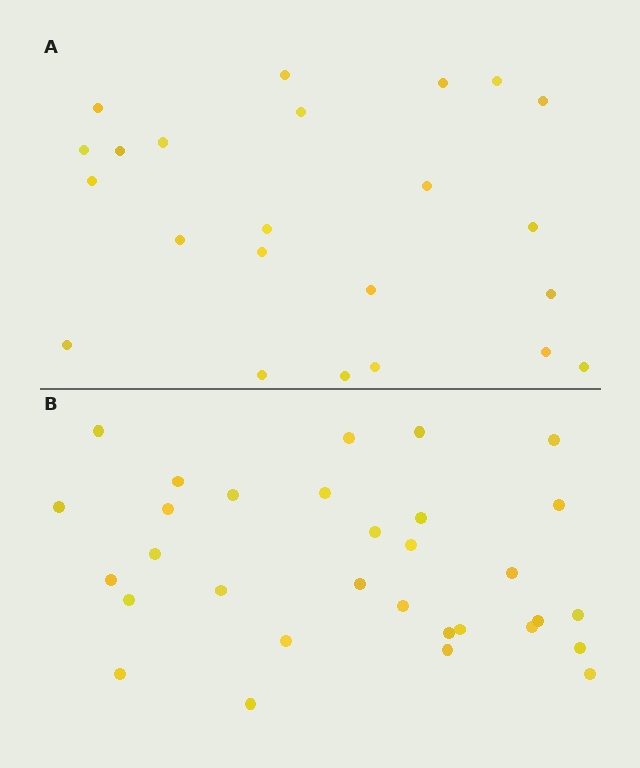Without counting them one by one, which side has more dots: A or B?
Region B (the bottom region) has more dots.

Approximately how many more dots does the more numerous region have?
Region B has roughly 8 or so more dots than region A.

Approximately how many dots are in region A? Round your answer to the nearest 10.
About 20 dots. (The exact count is 23, which rounds to 20.)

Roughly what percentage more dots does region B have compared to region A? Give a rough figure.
About 35% more.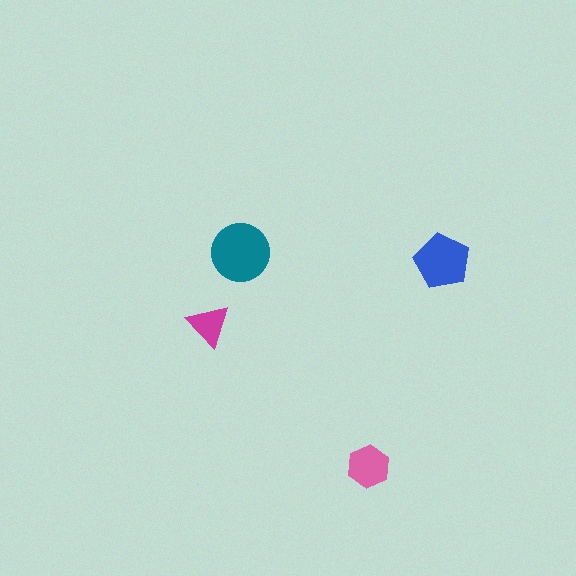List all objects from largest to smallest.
The teal circle, the blue pentagon, the pink hexagon, the magenta triangle.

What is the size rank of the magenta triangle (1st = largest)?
4th.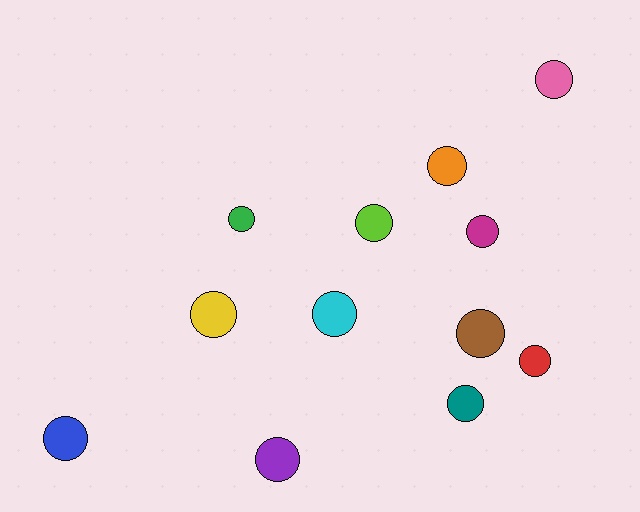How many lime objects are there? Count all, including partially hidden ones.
There is 1 lime object.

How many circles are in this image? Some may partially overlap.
There are 12 circles.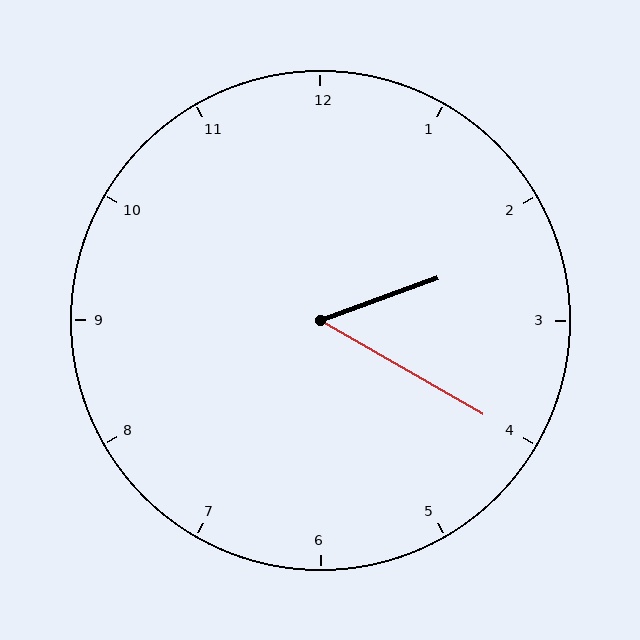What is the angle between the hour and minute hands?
Approximately 50 degrees.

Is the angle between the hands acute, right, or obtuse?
It is acute.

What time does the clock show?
2:20.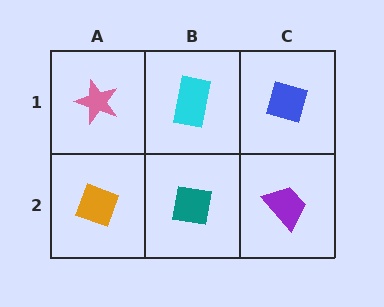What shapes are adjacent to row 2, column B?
A cyan rectangle (row 1, column B), an orange diamond (row 2, column A), a purple trapezoid (row 2, column C).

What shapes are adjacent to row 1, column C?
A purple trapezoid (row 2, column C), a cyan rectangle (row 1, column B).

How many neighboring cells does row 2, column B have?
3.